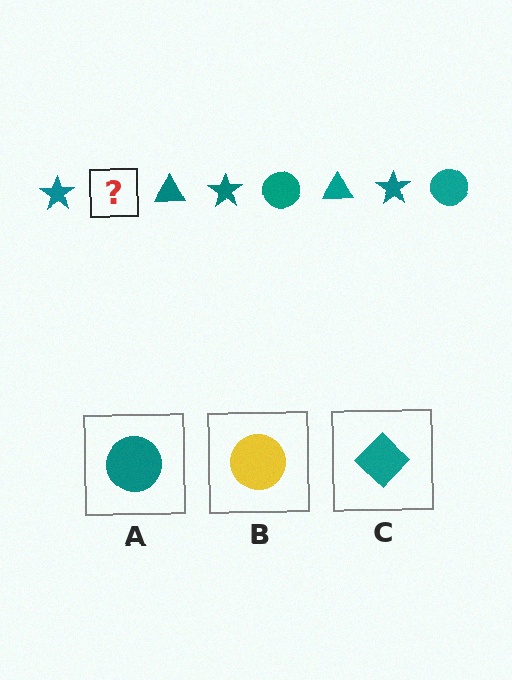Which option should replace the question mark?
Option A.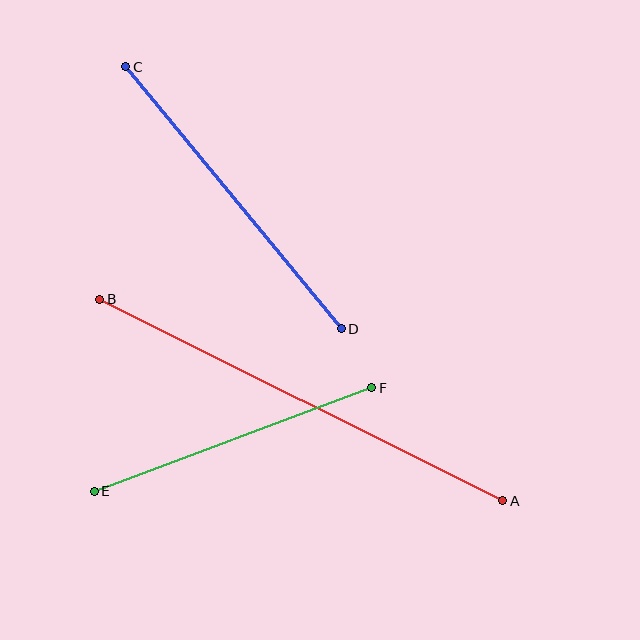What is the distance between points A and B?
The distance is approximately 450 pixels.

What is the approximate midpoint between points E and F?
The midpoint is at approximately (233, 440) pixels.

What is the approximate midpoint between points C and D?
The midpoint is at approximately (233, 198) pixels.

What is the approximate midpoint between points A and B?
The midpoint is at approximately (301, 400) pixels.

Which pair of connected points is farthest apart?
Points A and B are farthest apart.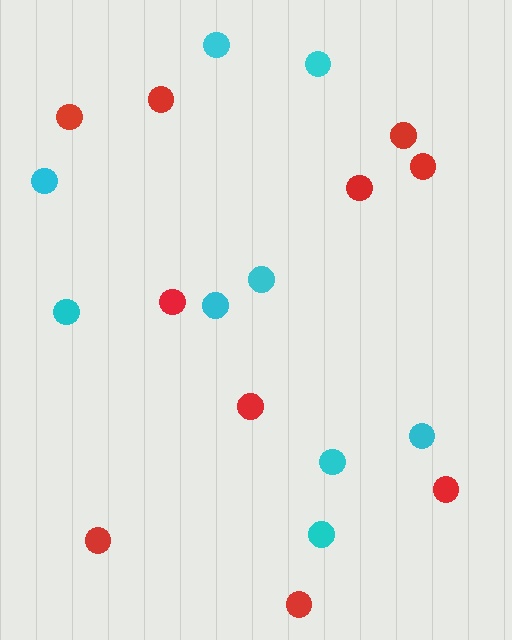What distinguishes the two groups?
There are 2 groups: one group of red circles (10) and one group of cyan circles (9).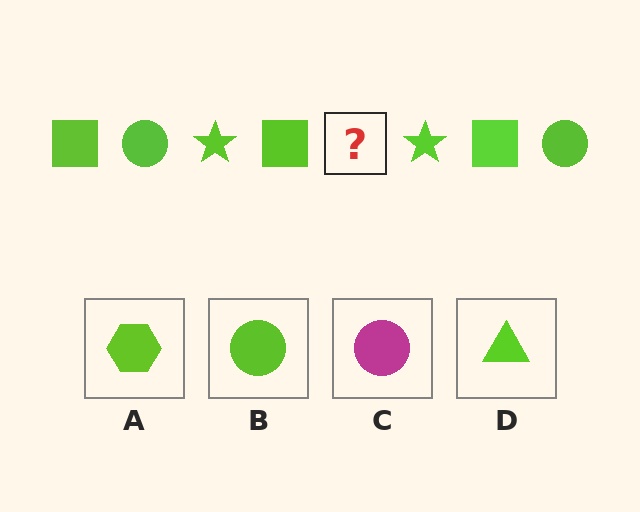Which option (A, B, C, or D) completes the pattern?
B.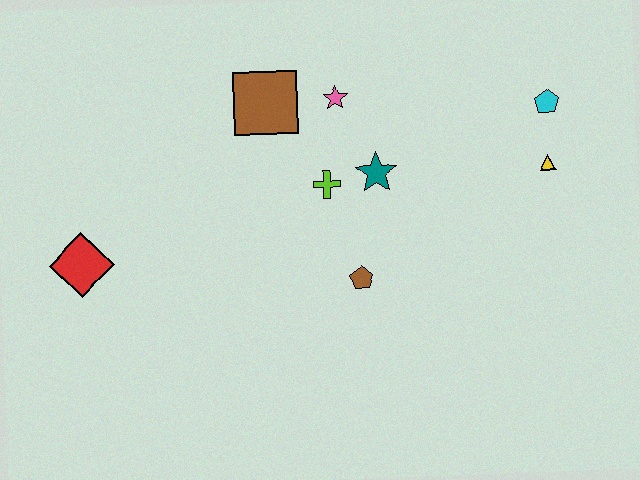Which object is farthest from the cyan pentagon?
The red diamond is farthest from the cyan pentagon.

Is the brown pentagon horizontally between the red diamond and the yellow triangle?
Yes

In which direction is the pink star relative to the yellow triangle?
The pink star is to the left of the yellow triangle.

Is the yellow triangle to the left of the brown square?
No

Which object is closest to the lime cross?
The teal star is closest to the lime cross.